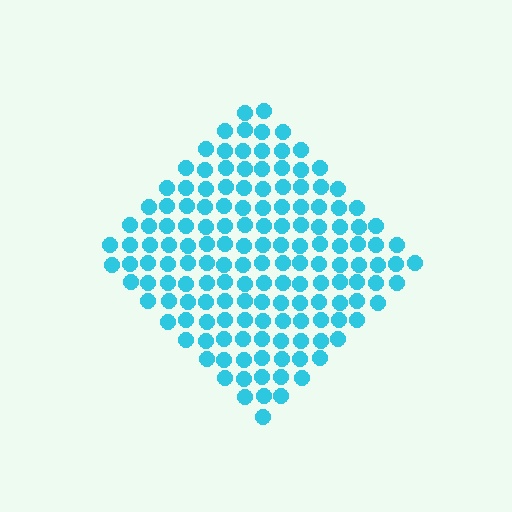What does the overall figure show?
The overall figure shows a diamond.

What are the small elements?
The small elements are circles.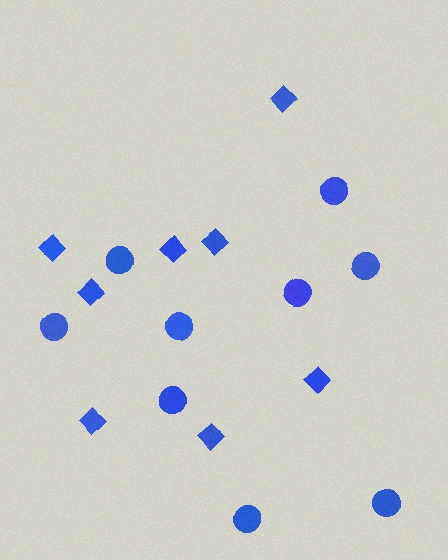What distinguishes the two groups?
There are 2 groups: one group of circles (9) and one group of diamonds (8).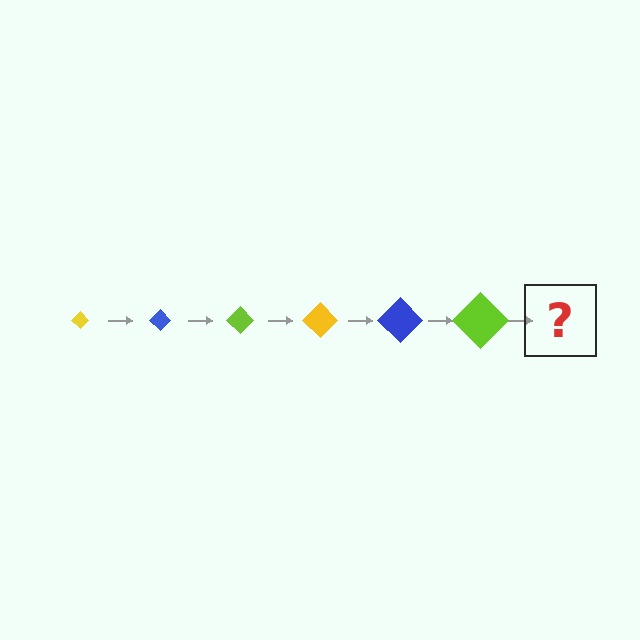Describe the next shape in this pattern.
It should be a yellow diamond, larger than the previous one.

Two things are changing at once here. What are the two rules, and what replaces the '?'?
The two rules are that the diamond grows larger each step and the color cycles through yellow, blue, and lime. The '?' should be a yellow diamond, larger than the previous one.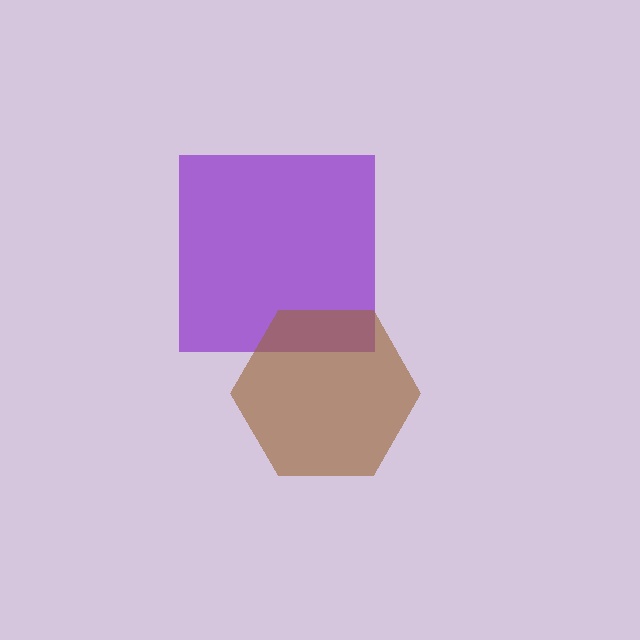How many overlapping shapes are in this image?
There are 2 overlapping shapes in the image.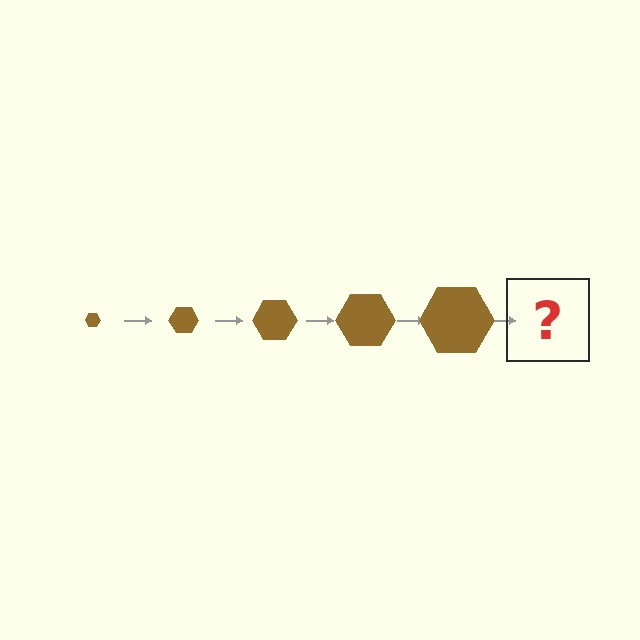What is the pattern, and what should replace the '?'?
The pattern is that the hexagon gets progressively larger each step. The '?' should be a brown hexagon, larger than the previous one.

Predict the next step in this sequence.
The next step is a brown hexagon, larger than the previous one.